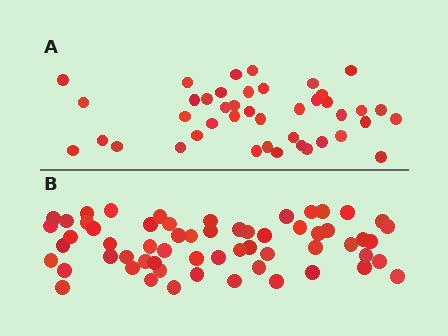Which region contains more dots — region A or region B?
Region B (the bottom region) has more dots.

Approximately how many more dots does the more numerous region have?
Region B has approximately 20 more dots than region A.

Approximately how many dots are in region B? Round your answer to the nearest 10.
About 60 dots.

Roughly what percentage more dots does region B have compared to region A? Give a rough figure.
About 45% more.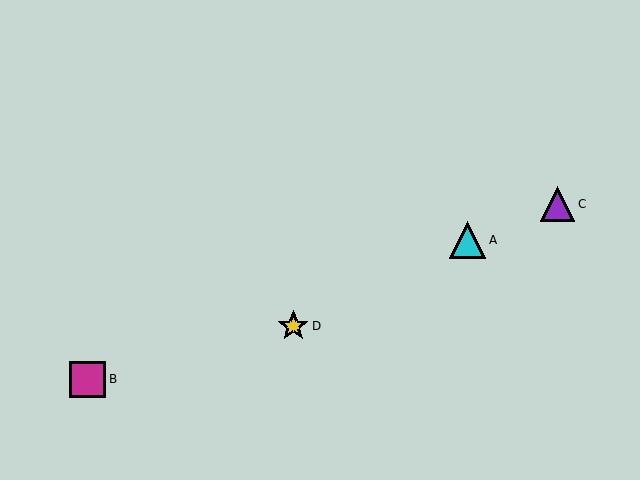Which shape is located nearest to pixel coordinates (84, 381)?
The magenta square (labeled B) at (88, 379) is nearest to that location.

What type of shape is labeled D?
Shape D is a yellow star.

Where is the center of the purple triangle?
The center of the purple triangle is at (558, 204).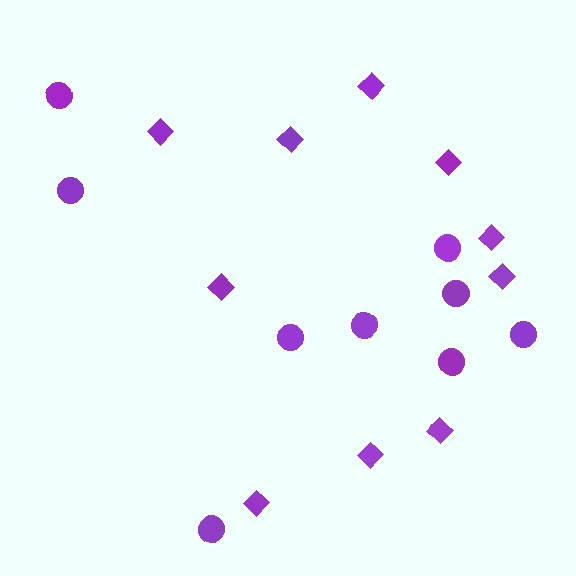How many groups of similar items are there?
There are 2 groups: one group of circles (9) and one group of diamonds (10).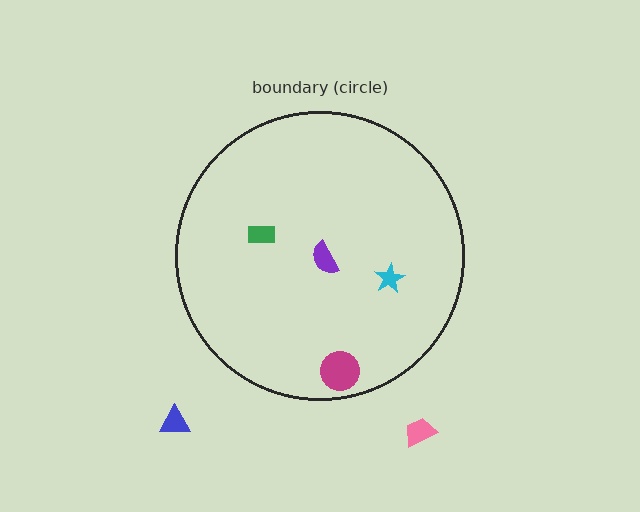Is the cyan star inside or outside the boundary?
Inside.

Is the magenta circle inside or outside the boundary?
Inside.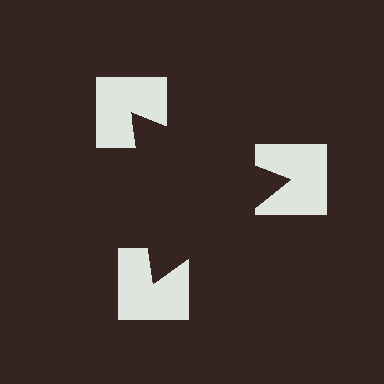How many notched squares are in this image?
There are 3 — one at each vertex of the illusory triangle.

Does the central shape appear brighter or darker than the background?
It typically appears slightly darker than the background, even though no actual brightness change is drawn.